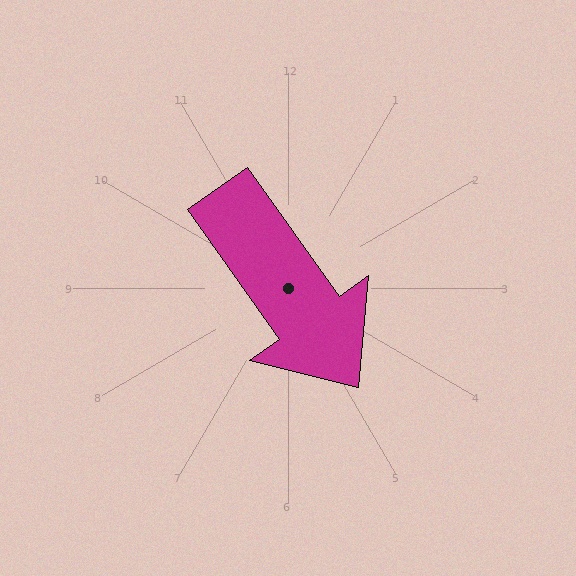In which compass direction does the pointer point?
Southeast.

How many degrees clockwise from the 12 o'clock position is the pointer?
Approximately 145 degrees.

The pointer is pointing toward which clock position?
Roughly 5 o'clock.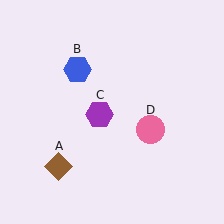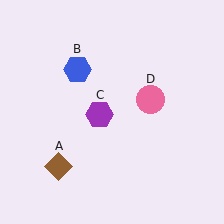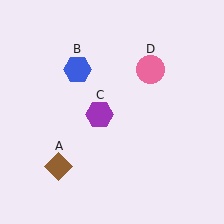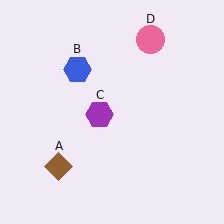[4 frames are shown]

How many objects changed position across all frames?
1 object changed position: pink circle (object D).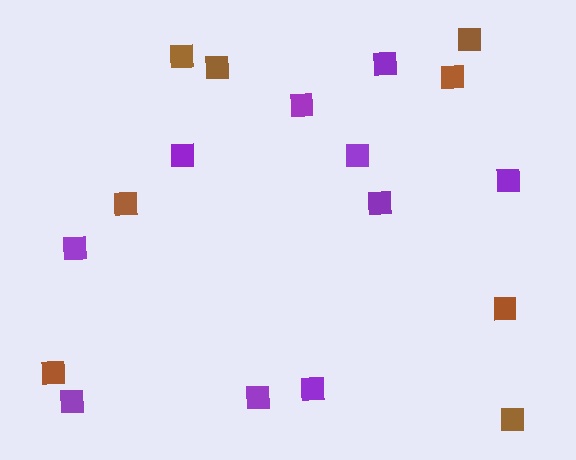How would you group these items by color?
There are 2 groups: one group of purple squares (10) and one group of brown squares (8).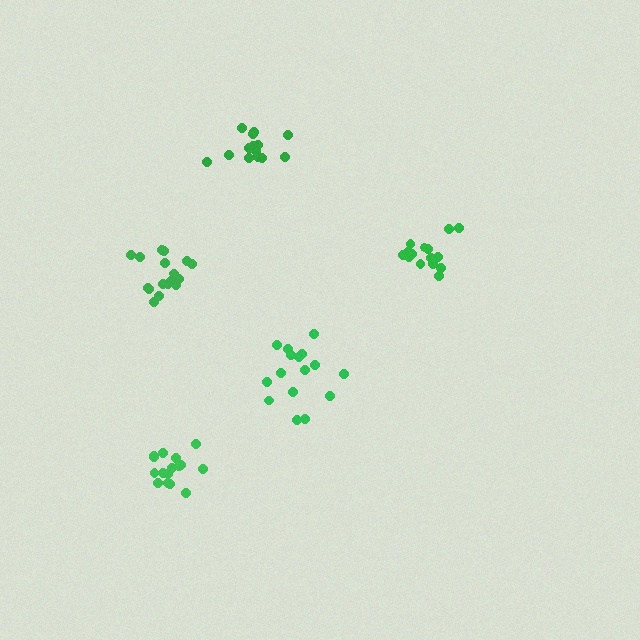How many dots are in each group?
Group 1: 16 dots, Group 2: 14 dots, Group 3: 16 dots, Group 4: 17 dots, Group 5: 15 dots (78 total).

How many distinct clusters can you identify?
There are 5 distinct clusters.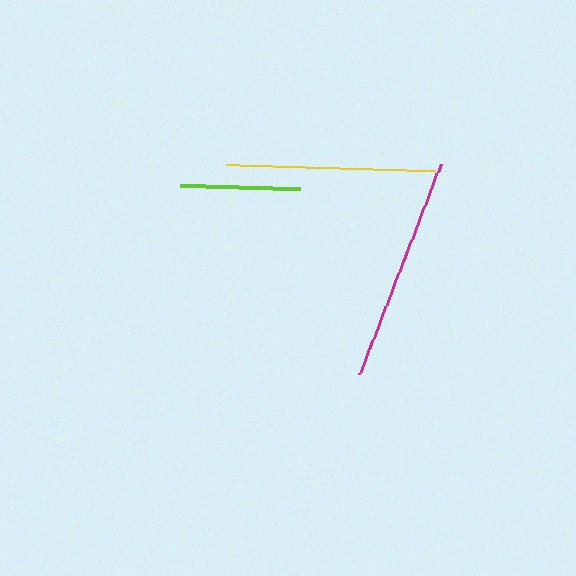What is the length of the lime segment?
The lime segment is approximately 120 pixels long.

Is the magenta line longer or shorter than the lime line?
The magenta line is longer than the lime line.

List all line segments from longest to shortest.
From longest to shortest: magenta, yellow, lime.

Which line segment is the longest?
The magenta line is the longest at approximately 225 pixels.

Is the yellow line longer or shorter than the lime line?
The yellow line is longer than the lime line.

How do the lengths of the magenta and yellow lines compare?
The magenta and yellow lines are approximately the same length.